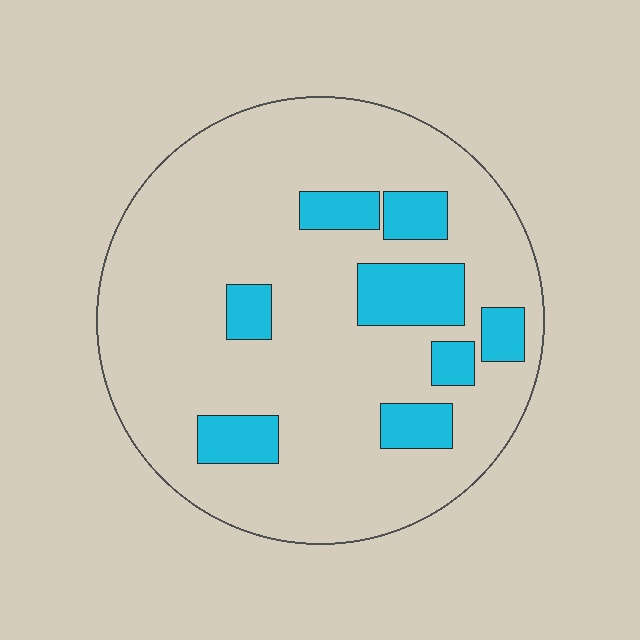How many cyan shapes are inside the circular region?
8.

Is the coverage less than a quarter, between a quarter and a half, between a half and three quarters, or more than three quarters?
Less than a quarter.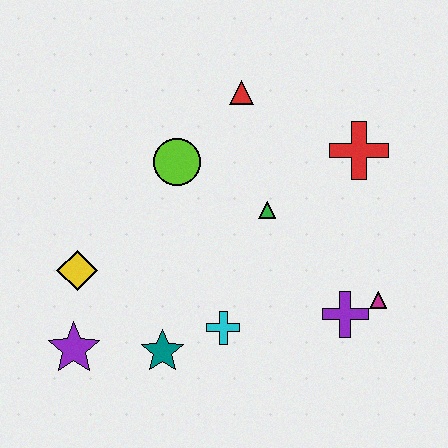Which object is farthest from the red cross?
The purple star is farthest from the red cross.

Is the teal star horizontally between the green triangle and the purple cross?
No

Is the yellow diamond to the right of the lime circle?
No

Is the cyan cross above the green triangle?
No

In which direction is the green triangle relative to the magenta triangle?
The green triangle is to the left of the magenta triangle.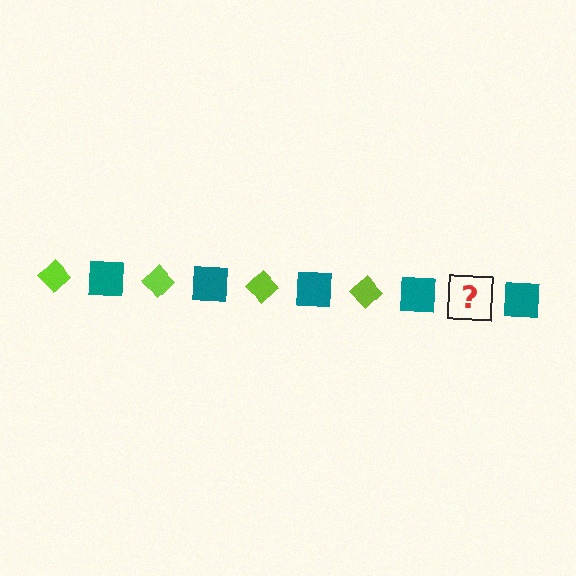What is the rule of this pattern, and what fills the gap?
The rule is that the pattern alternates between lime diamond and teal square. The gap should be filled with a lime diamond.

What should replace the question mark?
The question mark should be replaced with a lime diamond.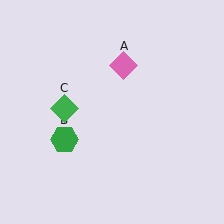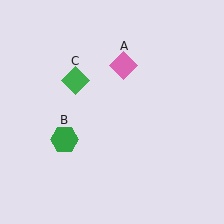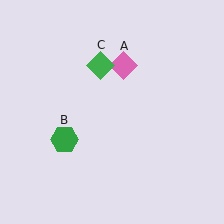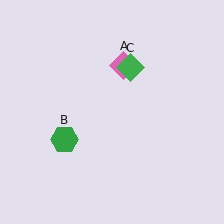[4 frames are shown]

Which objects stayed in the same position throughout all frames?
Pink diamond (object A) and green hexagon (object B) remained stationary.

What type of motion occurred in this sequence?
The green diamond (object C) rotated clockwise around the center of the scene.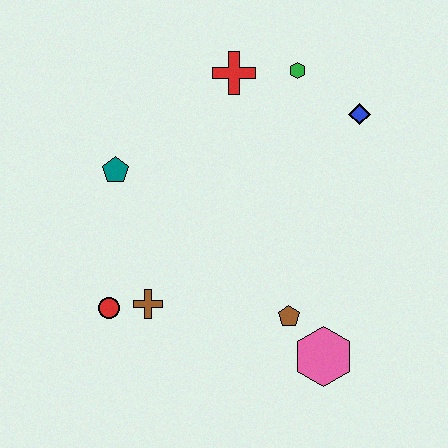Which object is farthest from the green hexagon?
The red circle is farthest from the green hexagon.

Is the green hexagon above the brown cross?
Yes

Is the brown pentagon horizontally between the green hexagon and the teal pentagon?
Yes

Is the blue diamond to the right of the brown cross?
Yes